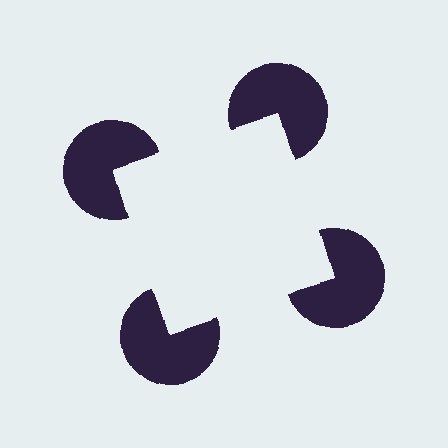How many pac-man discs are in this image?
There are 4 — one at each vertex of the illusory square.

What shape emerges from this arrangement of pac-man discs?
An illusory square — its edges are inferred from the aligned wedge cuts in the pac-man discs, not physically drawn.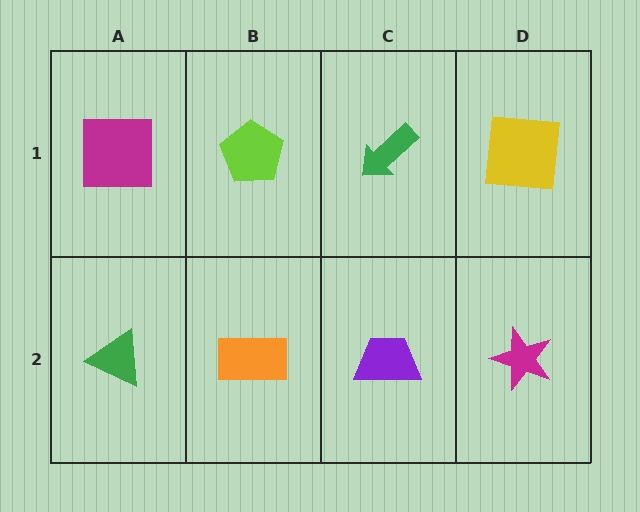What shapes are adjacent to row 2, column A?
A magenta square (row 1, column A), an orange rectangle (row 2, column B).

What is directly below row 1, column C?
A purple trapezoid.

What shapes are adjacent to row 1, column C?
A purple trapezoid (row 2, column C), a lime pentagon (row 1, column B), a yellow square (row 1, column D).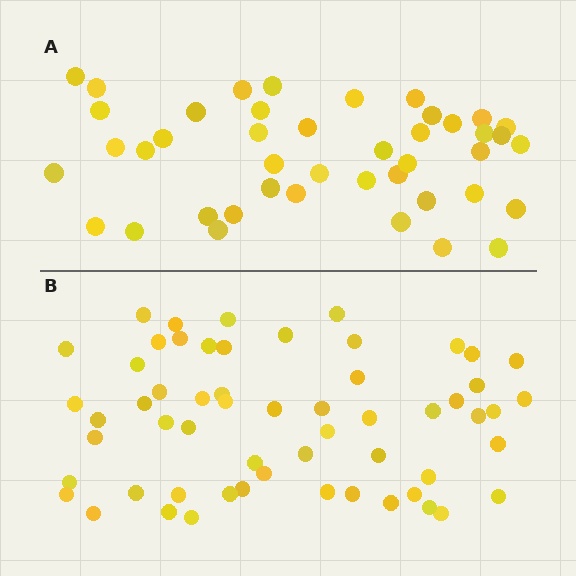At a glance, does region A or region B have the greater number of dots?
Region B (the bottom region) has more dots.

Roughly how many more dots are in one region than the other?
Region B has approximately 15 more dots than region A.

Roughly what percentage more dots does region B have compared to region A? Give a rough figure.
About 35% more.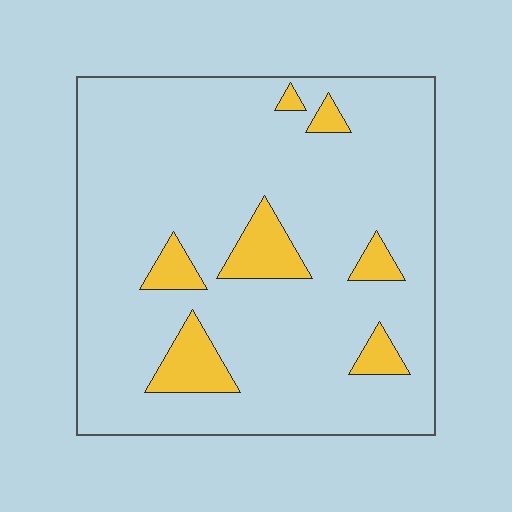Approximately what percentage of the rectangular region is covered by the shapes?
Approximately 10%.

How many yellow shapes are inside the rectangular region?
7.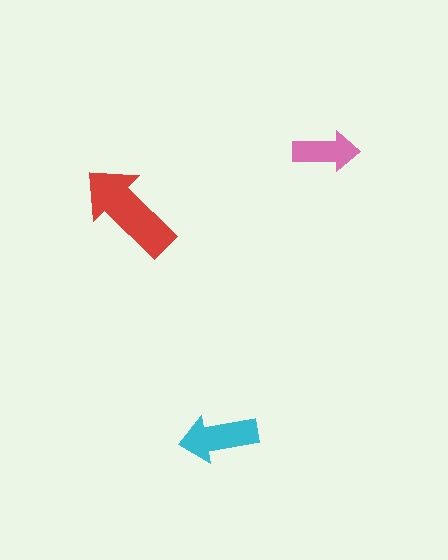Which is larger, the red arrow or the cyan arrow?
The red one.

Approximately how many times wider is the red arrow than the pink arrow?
About 1.5 times wider.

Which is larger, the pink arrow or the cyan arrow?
The cyan one.